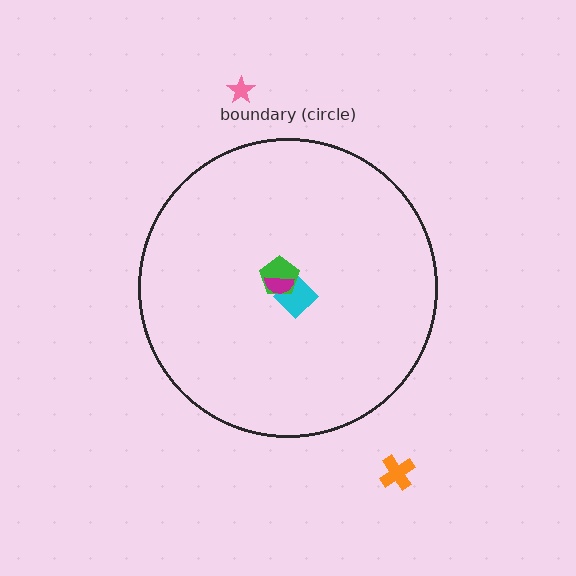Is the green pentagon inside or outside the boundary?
Inside.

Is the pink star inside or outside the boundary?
Outside.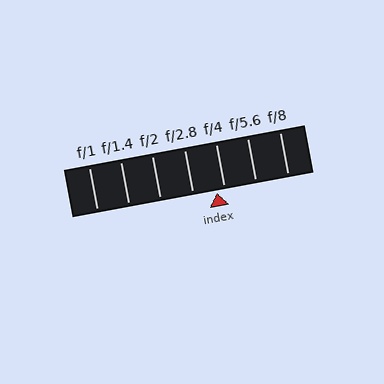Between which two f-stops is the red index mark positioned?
The index mark is between f/2.8 and f/4.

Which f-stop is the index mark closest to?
The index mark is closest to f/4.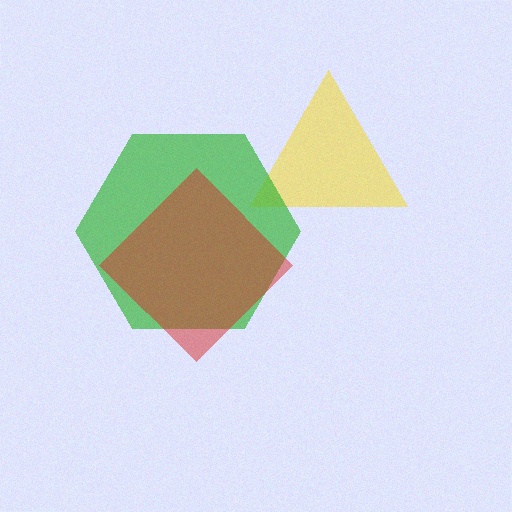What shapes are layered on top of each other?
The layered shapes are: a yellow triangle, a green hexagon, a red diamond.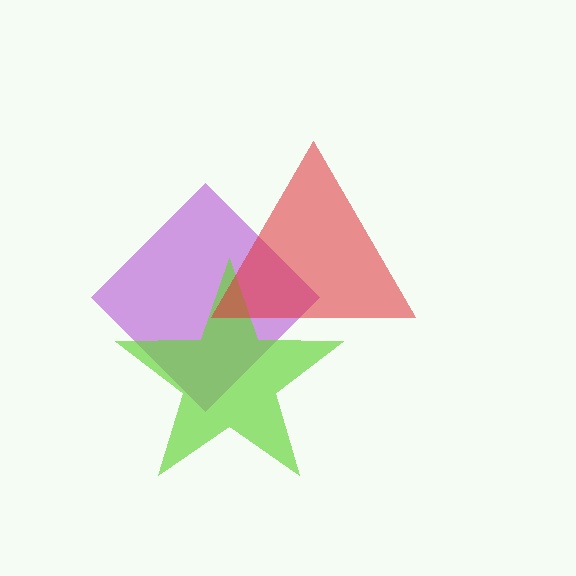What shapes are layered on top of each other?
The layered shapes are: a purple diamond, a lime star, a red triangle.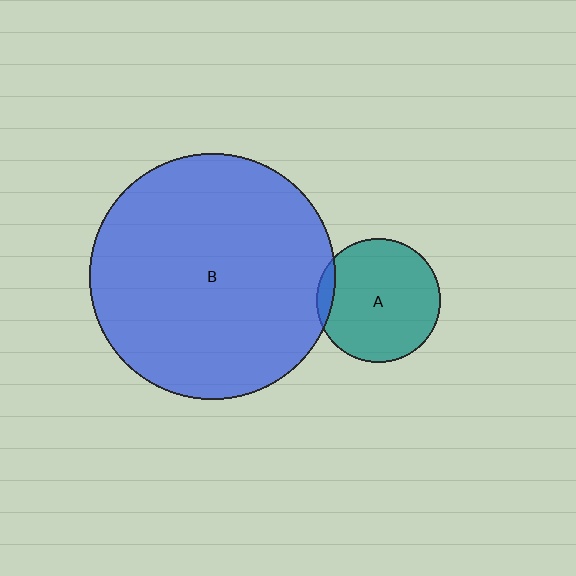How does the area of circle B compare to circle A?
Approximately 4.0 times.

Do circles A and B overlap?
Yes.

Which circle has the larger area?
Circle B (blue).